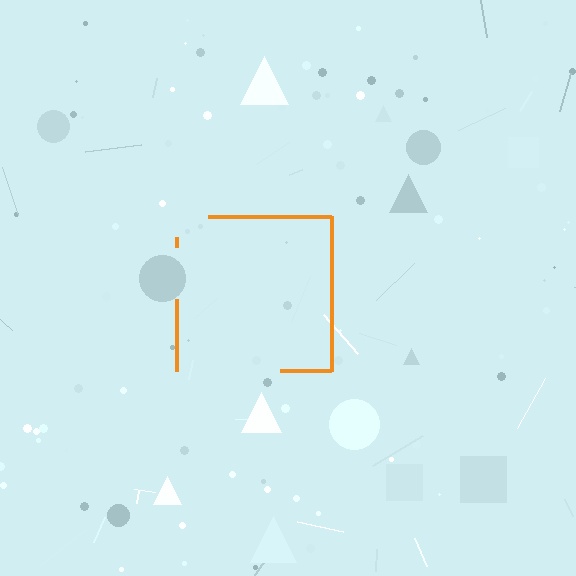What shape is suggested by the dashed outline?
The dashed outline suggests a square.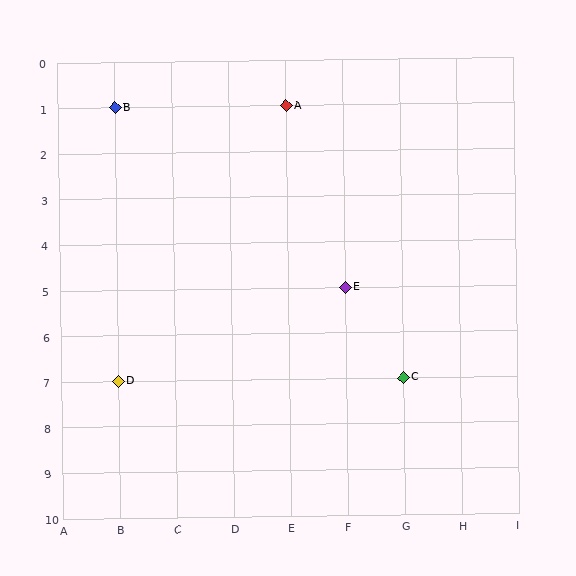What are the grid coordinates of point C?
Point C is at grid coordinates (G, 7).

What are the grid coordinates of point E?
Point E is at grid coordinates (F, 5).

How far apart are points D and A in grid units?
Points D and A are 3 columns and 6 rows apart (about 6.7 grid units diagonally).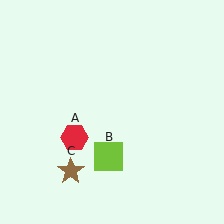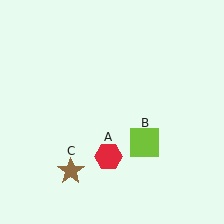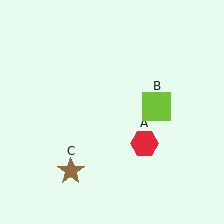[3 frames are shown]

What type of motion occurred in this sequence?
The red hexagon (object A), lime square (object B) rotated counterclockwise around the center of the scene.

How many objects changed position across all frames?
2 objects changed position: red hexagon (object A), lime square (object B).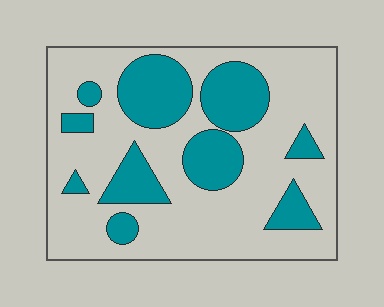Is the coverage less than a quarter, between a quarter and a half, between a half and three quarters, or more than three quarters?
Between a quarter and a half.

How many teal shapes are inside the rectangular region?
10.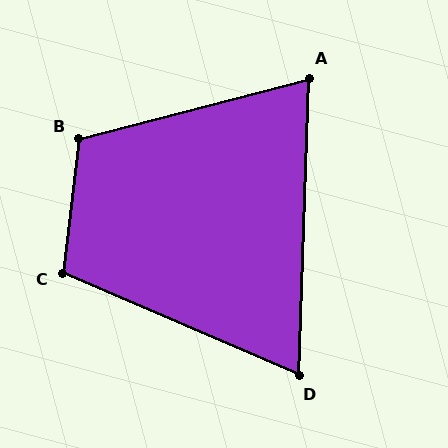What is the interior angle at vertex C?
Approximately 107 degrees (obtuse).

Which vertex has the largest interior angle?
B, at approximately 111 degrees.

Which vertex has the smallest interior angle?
D, at approximately 69 degrees.